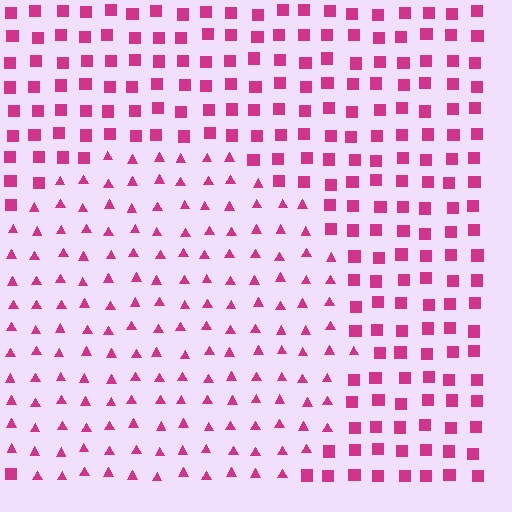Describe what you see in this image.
The image is filled with small magenta elements arranged in a uniform grid. A circle-shaped region contains triangles, while the surrounding area contains squares. The boundary is defined purely by the change in element shape.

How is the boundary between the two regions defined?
The boundary is defined by a change in element shape: triangles inside vs. squares outside. All elements share the same color and spacing.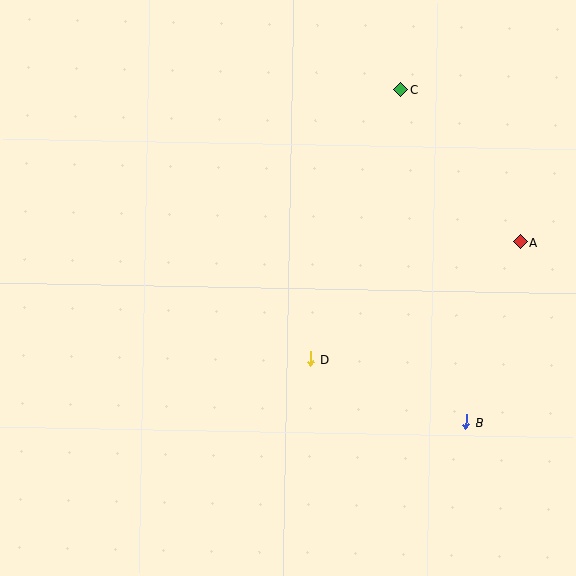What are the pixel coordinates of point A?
Point A is at (520, 242).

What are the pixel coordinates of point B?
Point B is at (466, 422).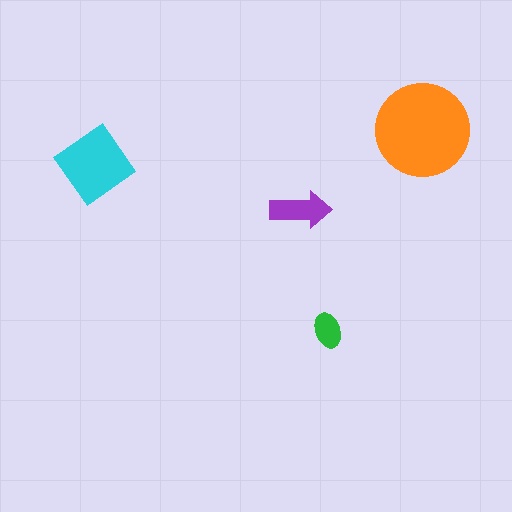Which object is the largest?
The orange circle.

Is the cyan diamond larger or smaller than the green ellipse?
Larger.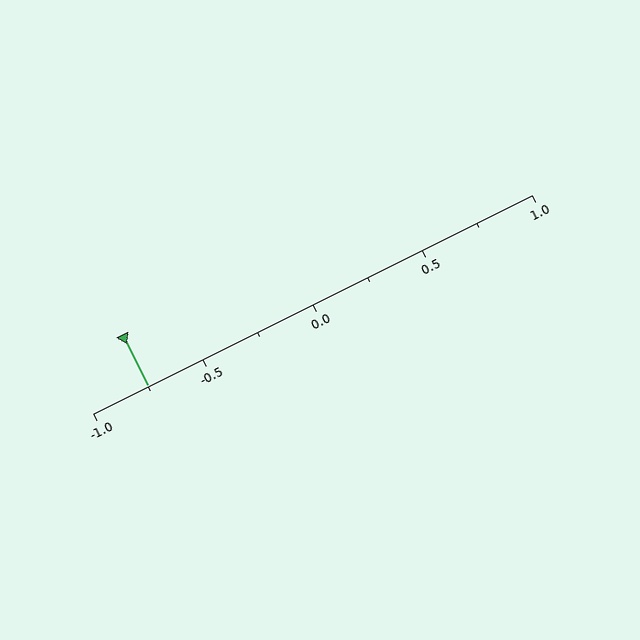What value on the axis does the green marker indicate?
The marker indicates approximately -0.75.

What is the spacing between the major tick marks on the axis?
The major ticks are spaced 0.5 apart.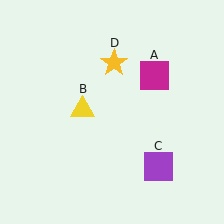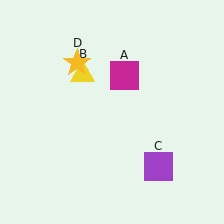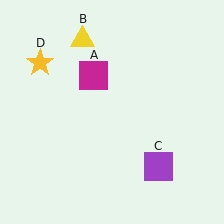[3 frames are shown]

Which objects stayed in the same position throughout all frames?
Purple square (object C) remained stationary.